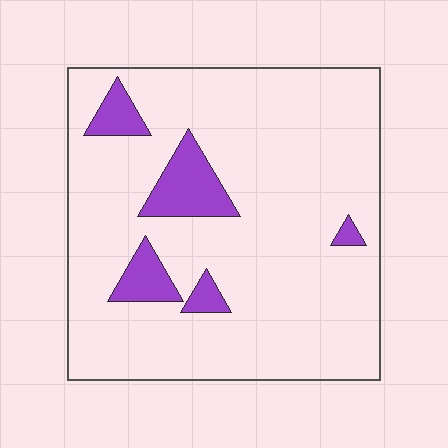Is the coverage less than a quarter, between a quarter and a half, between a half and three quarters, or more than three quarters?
Less than a quarter.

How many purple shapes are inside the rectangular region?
5.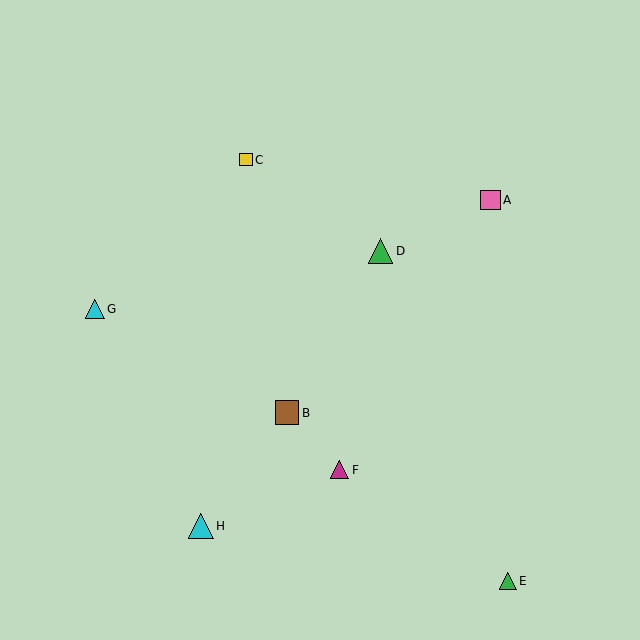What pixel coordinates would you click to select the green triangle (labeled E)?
Click at (508, 581) to select the green triangle E.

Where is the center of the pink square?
The center of the pink square is at (491, 200).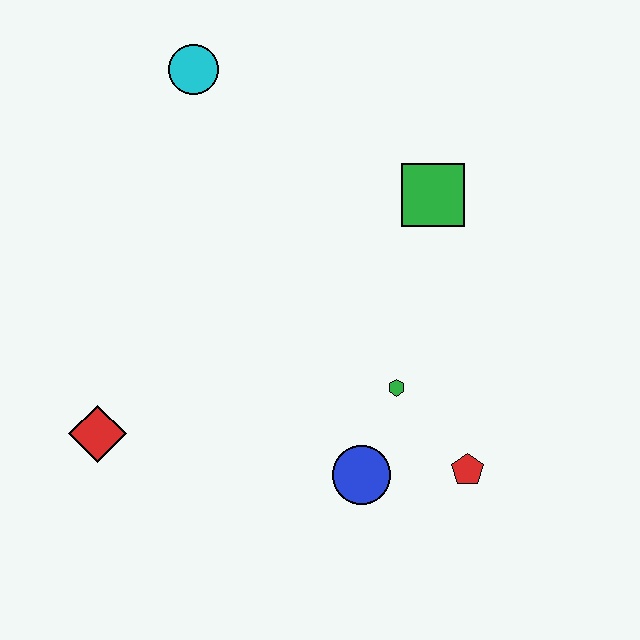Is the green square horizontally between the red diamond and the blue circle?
No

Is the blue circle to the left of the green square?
Yes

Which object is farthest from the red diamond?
The green square is farthest from the red diamond.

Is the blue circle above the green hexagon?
No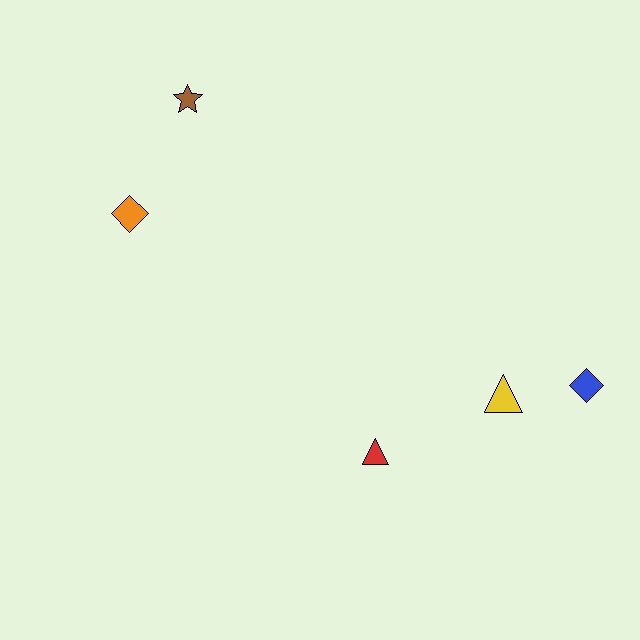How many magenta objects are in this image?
There are no magenta objects.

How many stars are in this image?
There is 1 star.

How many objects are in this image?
There are 5 objects.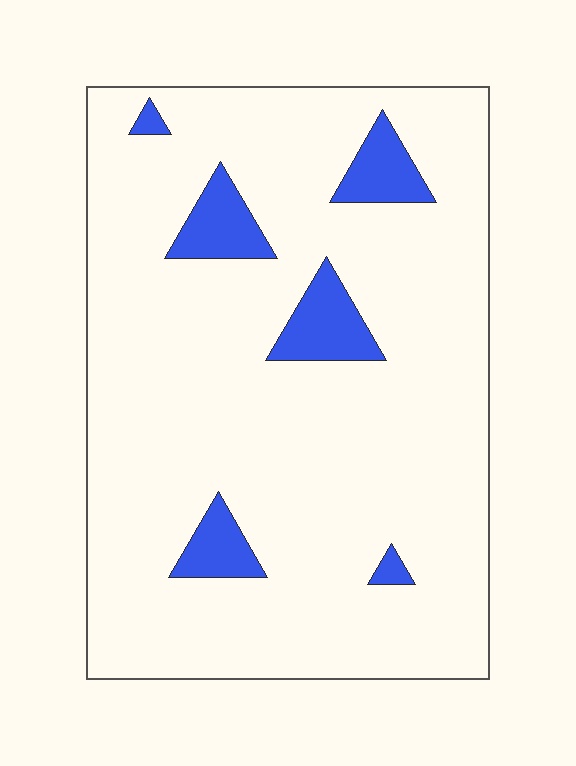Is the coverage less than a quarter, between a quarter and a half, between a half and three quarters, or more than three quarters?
Less than a quarter.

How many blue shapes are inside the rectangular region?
6.